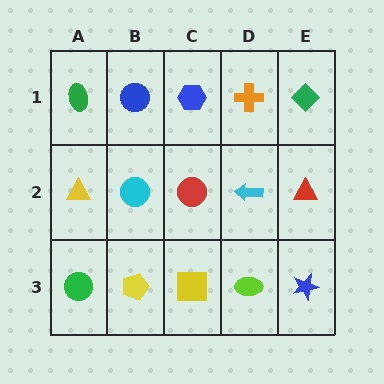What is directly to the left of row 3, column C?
A yellow pentagon.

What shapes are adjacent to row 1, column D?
A cyan arrow (row 2, column D), a blue hexagon (row 1, column C), a green diamond (row 1, column E).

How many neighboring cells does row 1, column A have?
2.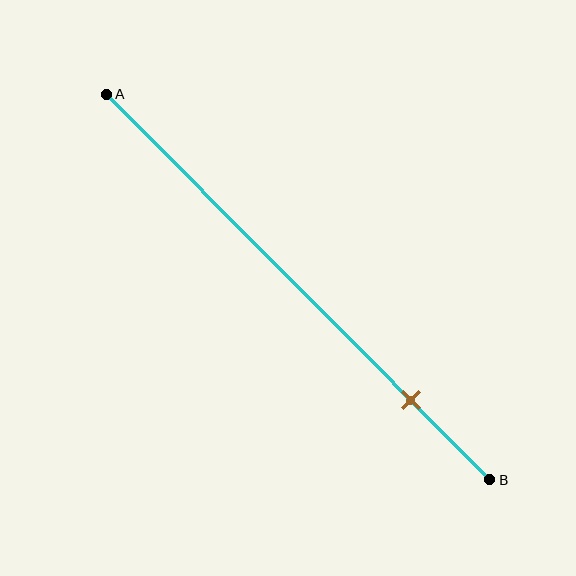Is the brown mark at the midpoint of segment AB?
No, the mark is at about 80% from A, not at the 50% midpoint.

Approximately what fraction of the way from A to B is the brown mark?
The brown mark is approximately 80% of the way from A to B.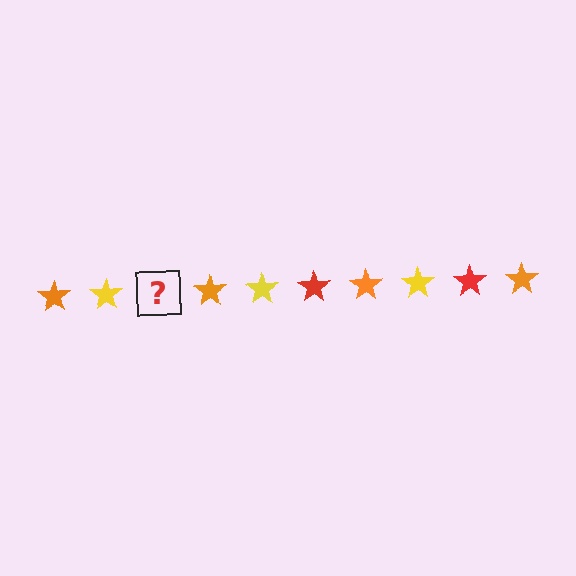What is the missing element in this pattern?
The missing element is a red star.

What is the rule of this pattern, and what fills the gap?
The rule is that the pattern cycles through orange, yellow, red stars. The gap should be filled with a red star.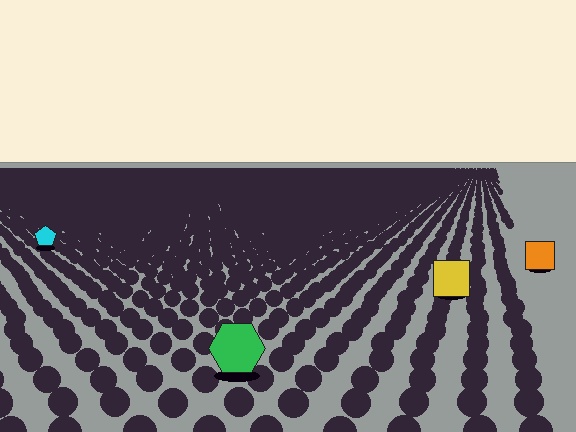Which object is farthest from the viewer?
The cyan pentagon is farthest from the viewer. It appears smaller and the ground texture around it is denser.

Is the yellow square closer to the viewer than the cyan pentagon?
Yes. The yellow square is closer — you can tell from the texture gradient: the ground texture is coarser near it.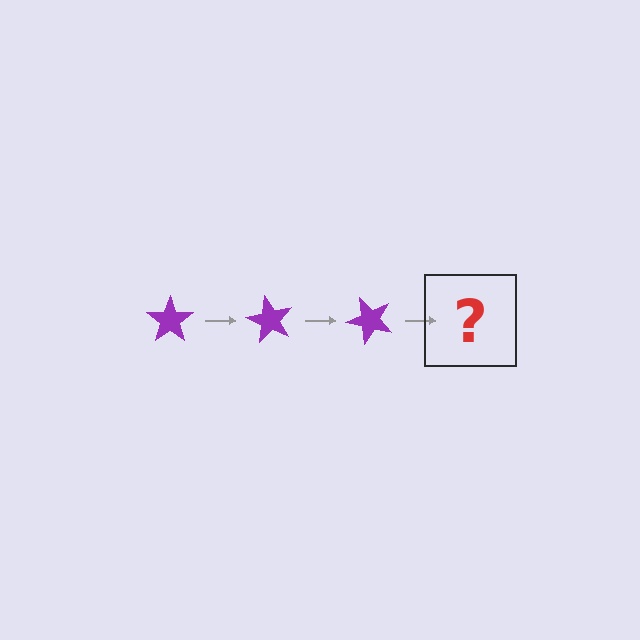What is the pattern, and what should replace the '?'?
The pattern is that the star rotates 60 degrees each step. The '?' should be a purple star rotated 180 degrees.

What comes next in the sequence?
The next element should be a purple star rotated 180 degrees.